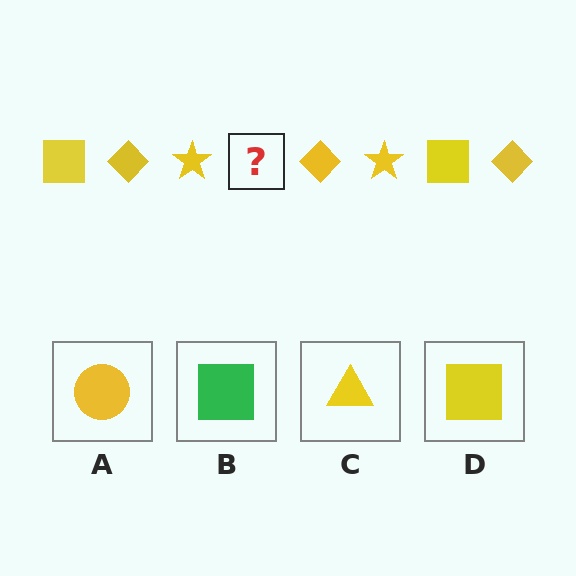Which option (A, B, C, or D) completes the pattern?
D.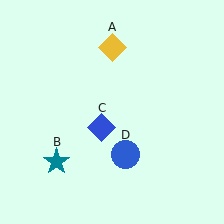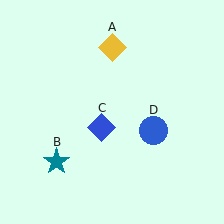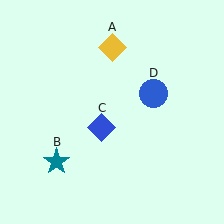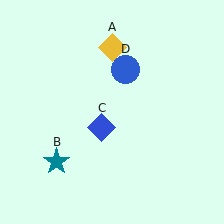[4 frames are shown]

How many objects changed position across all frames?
1 object changed position: blue circle (object D).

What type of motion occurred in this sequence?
The blue circle (object D) rotated counterclockwise around the center of the scene.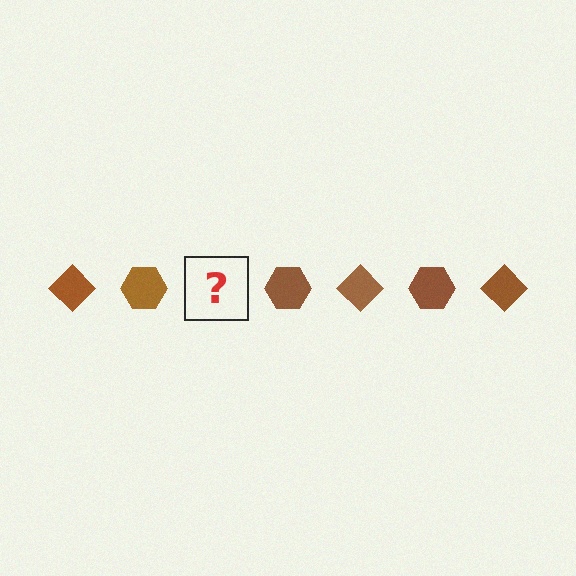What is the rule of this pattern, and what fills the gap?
The rule is that the pattern cycles through diamond, hexagon shapes in brown. The gap should be filled with a brown diamond.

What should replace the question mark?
The question mark should be replaced with a brown diamond.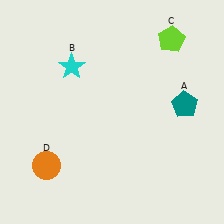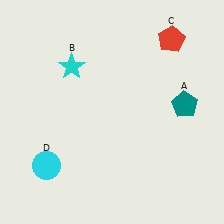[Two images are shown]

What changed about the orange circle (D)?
In Image 1, D is orange. In Image 2, it changed to cyan.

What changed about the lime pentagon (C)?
In Image 1, C is lime. In Image 2, it changed to red.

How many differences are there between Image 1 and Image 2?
There are 2 differences between the two images.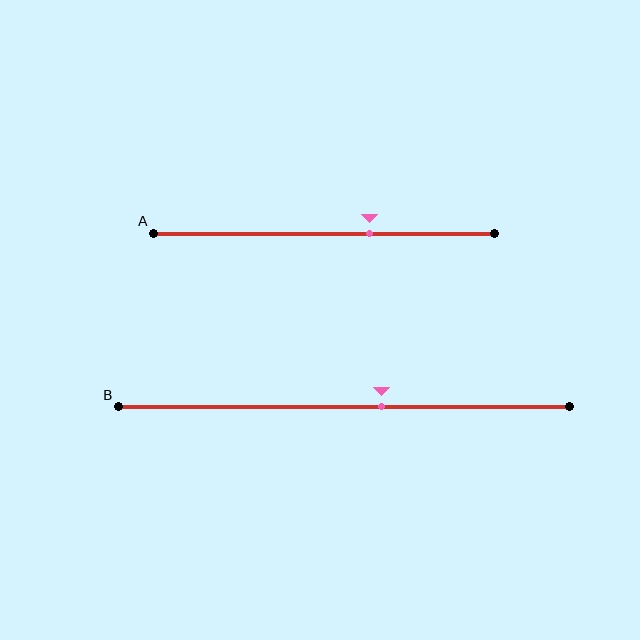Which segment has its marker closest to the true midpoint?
Segment B has its marker closest to the true midpoint.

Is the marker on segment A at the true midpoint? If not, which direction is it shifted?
No, the marker on segment A is shifted to the right by about 13% of the segment length.